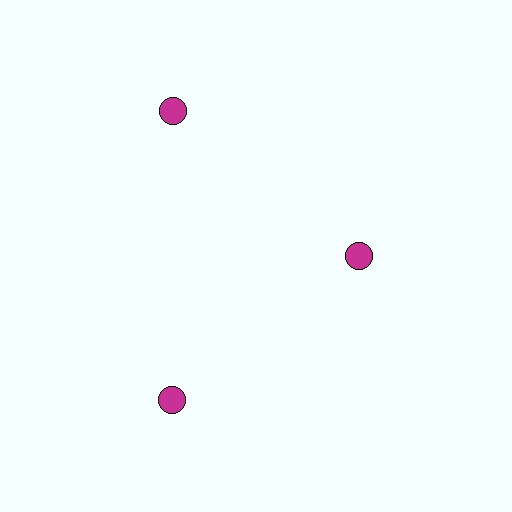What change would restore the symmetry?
The symmetry would be restored by moving it outward, back onto the ring so that all 3 circles sit at equal angles and equal distance from the center.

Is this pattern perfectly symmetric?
No. The 3 magenta circles are arranged in a ring, but one element near the 3 o'clock position is pulled inward toward the center, breaking the 3-fold rotational symmetry.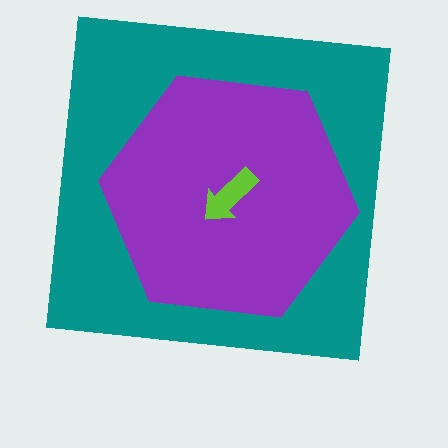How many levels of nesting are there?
3.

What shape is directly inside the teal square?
The purple hexagon.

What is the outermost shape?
The teal square.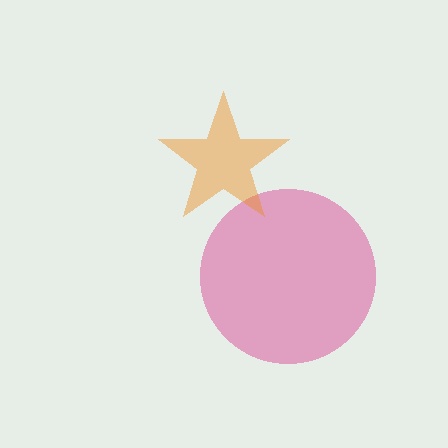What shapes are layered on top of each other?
The layered shapes are: a magenta circle, an orange star.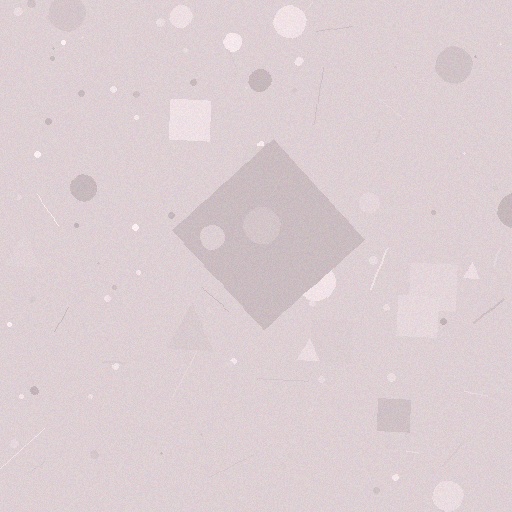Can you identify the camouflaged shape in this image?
The camouflaged shape is a diamond.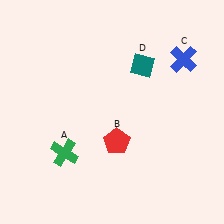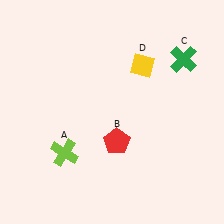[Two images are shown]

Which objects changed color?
A changed from green to lime. C changed from blue to green. D changed from teal to yellow.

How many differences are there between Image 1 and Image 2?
There are 3 differences between the two images.